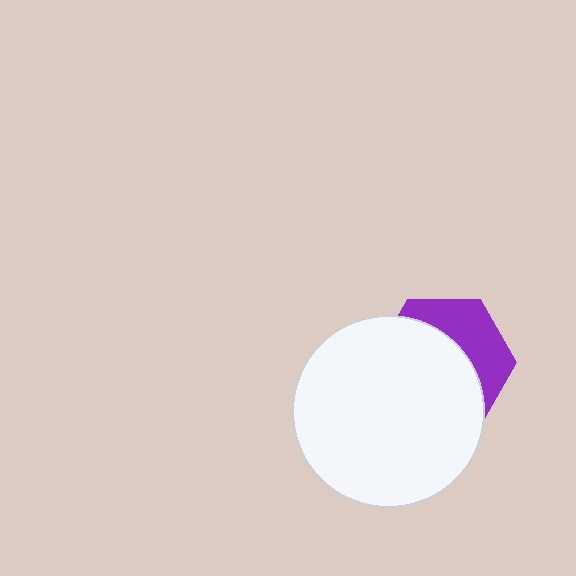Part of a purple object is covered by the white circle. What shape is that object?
It is a hexagon.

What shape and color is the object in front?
The object in front is a white circle.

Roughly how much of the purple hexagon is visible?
A small part of it is visible (roughly 36%).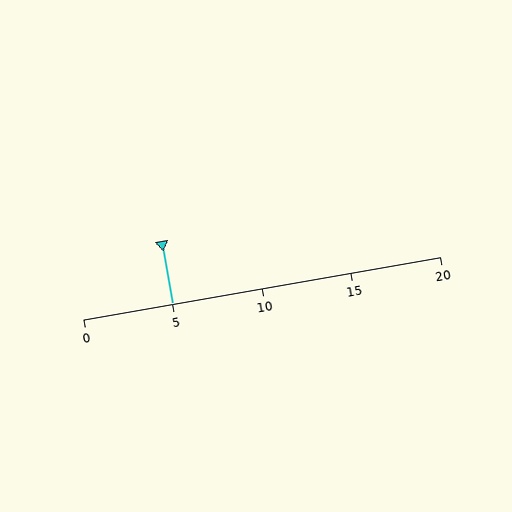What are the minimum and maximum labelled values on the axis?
The axis runs from 0 to 20.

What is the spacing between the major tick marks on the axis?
The major ticks are spaced 5 apart.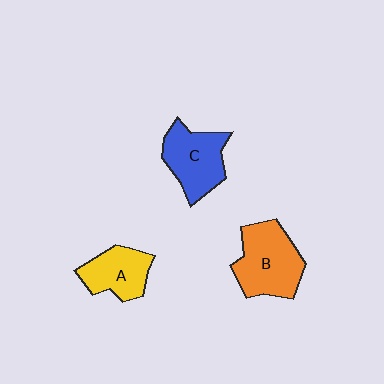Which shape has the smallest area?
Shape A (yellow).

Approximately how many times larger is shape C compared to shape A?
Approximately 1.2 times.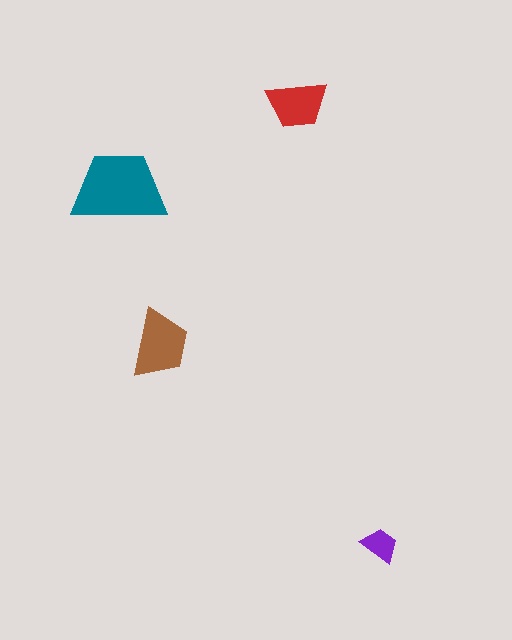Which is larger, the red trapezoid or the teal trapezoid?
The teal one.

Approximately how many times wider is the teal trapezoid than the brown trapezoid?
About 1.5 times wider.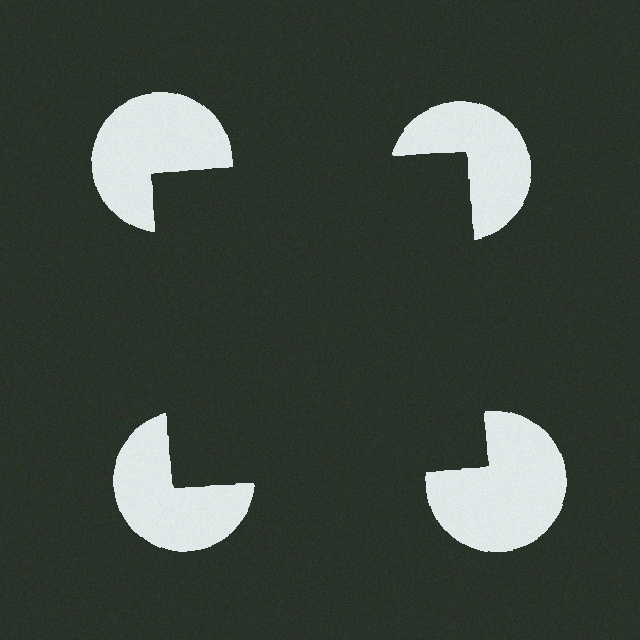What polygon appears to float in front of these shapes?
An illusory square — its edges are inferred from the aligned wedge cuts in the pac-man discs, not physically drawn.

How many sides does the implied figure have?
4 sides.